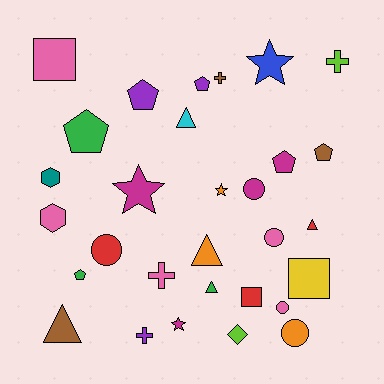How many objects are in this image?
There are 30 objects.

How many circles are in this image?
There are 5 circles.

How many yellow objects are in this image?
There is 1 yellow object.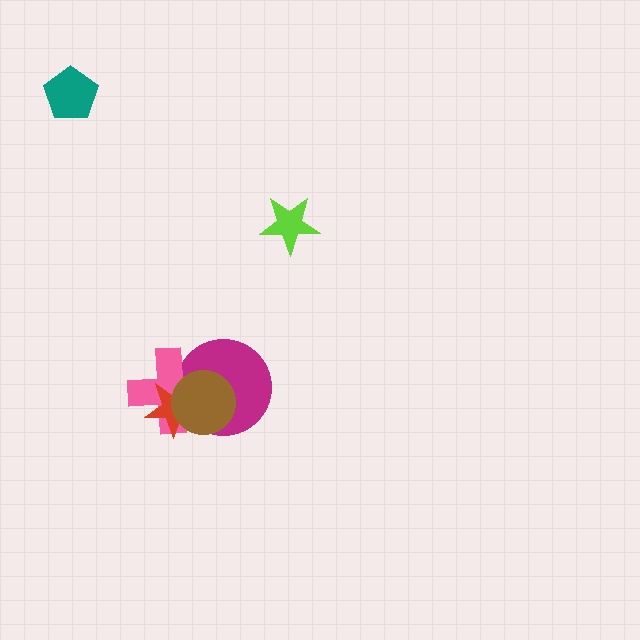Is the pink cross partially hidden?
Yes, it is partially covered by another shape.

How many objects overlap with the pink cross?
3 objects overlap with the pink cross.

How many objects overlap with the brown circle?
3 objects overlap with the brown circle.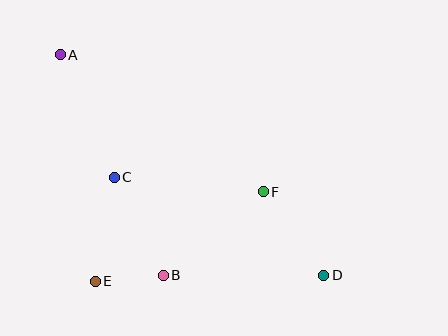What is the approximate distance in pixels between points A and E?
The distance between A and E is approximately 230 pixels.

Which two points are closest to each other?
Points B and E are closest to each other.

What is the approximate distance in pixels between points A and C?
The distance between A and C is approximately 134 pixels.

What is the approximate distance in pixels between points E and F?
The distance between E and F is approximately 190 pixels.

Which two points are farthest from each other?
Points A and D are farthest from each other.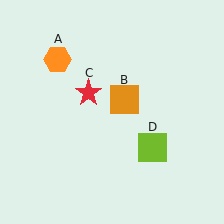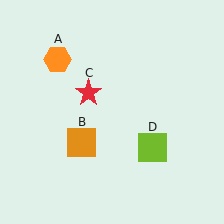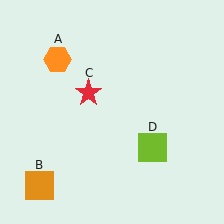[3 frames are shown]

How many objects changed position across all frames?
1 object changed position: orange square (object B).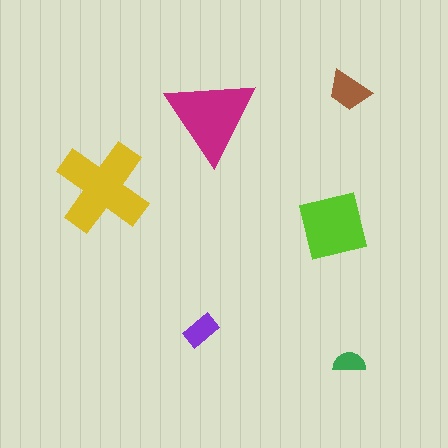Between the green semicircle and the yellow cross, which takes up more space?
The yellow cross.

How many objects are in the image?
There are 6 objects in the image.